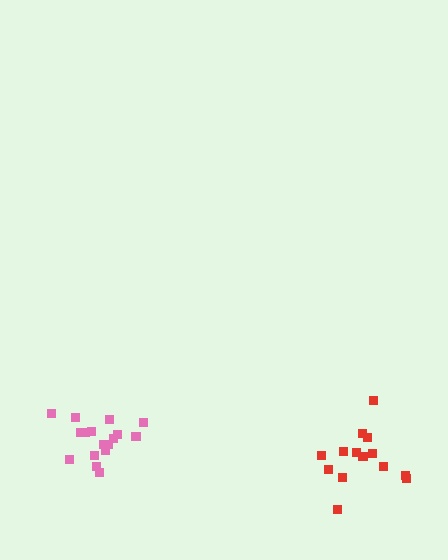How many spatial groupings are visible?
There are 2 spatial groupings.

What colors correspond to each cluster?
The clusters are colored: red, pink.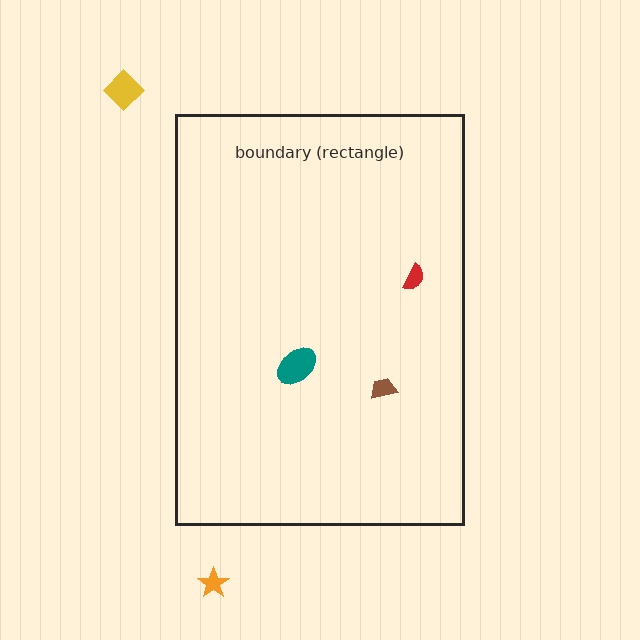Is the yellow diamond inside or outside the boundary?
Outside.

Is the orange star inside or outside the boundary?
Outside.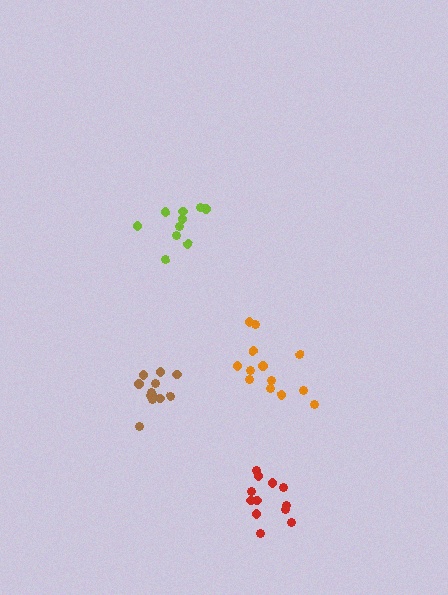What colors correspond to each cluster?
The clusters are colored: lime, brown, orange, red.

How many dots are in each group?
Group 1: 10 dots, Group 2: 12 dots, Group 3: 13 dots, Group 4: 12 dots (47 total).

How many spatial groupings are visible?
There are 4 spatial groupings.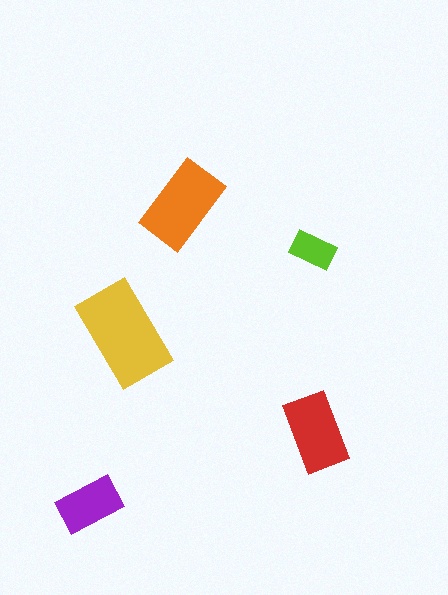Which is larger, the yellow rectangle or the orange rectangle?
The yellow one.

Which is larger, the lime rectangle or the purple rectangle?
The purple one.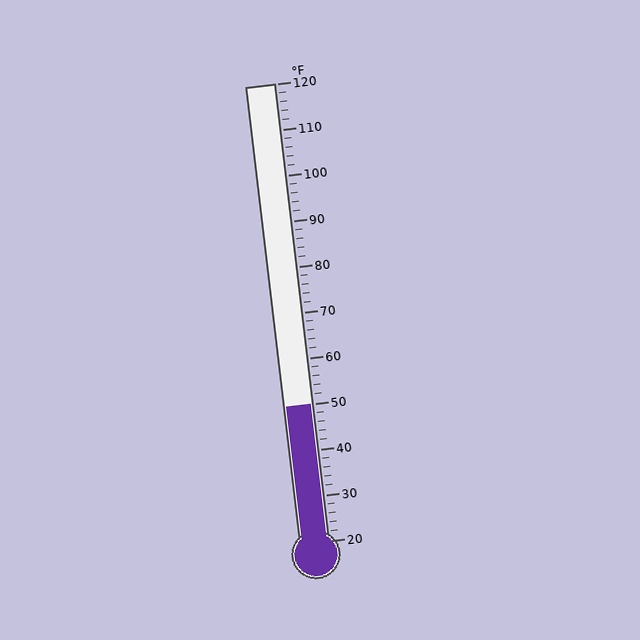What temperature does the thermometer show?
The thermometer shows approximately 50°F.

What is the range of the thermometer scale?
The thermometer scale ranges from 20°F to 120°F.